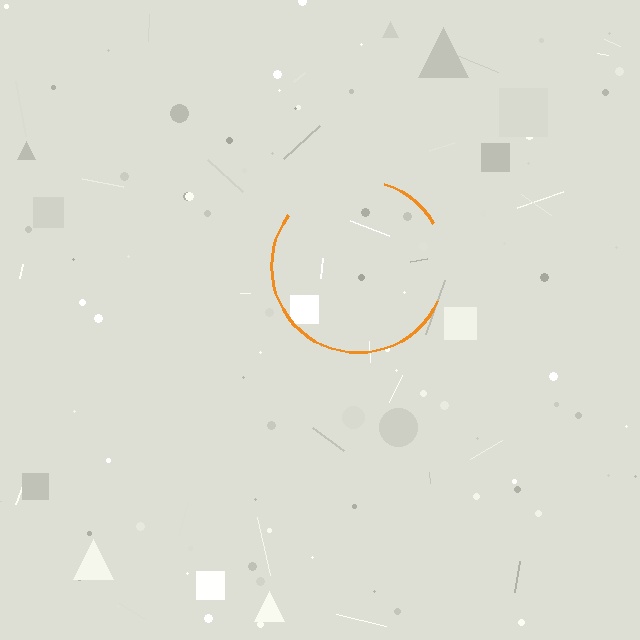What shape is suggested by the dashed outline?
The dashed outline suggests a circle.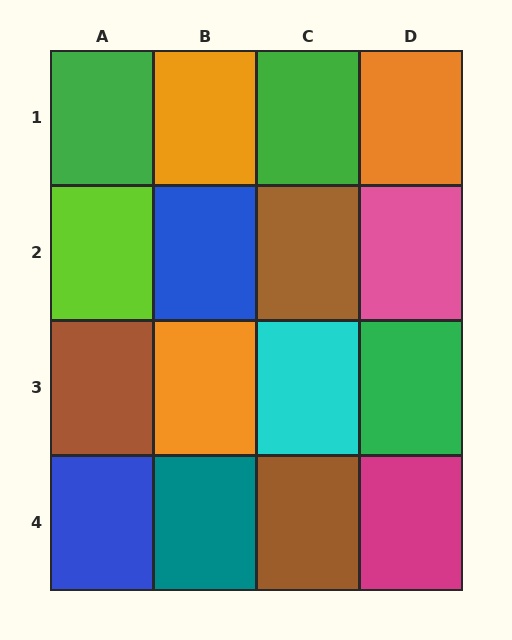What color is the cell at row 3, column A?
Brown.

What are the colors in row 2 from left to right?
Lime, blue, brown, pink.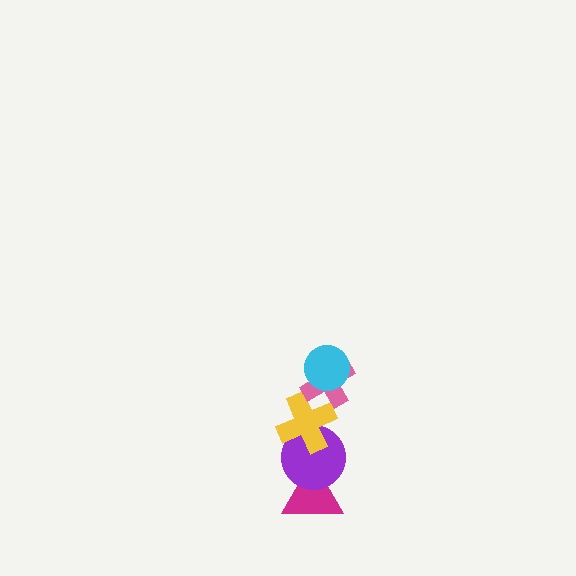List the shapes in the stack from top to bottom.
From top to bottom: the cyan circle, the pink cross, the yellow cross, the purple circle, the magenta triangle.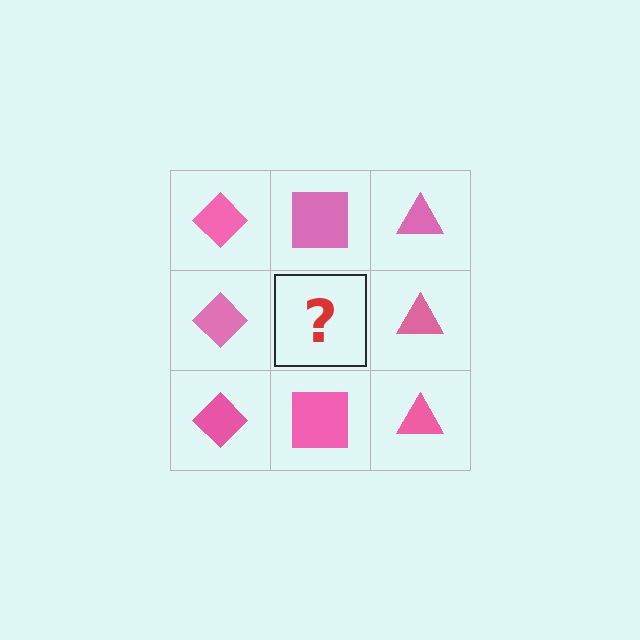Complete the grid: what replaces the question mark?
The question mark should be replaced with a pink square.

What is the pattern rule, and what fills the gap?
The rule is that each column has a consistent shape. The gap should be filled with a pink square.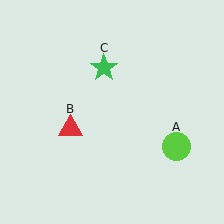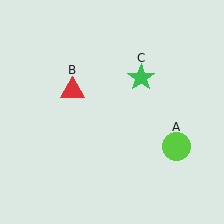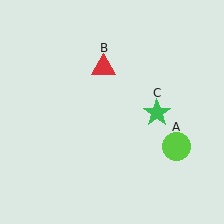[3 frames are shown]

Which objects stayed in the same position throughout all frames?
Lime circle (object A) remained stationary.